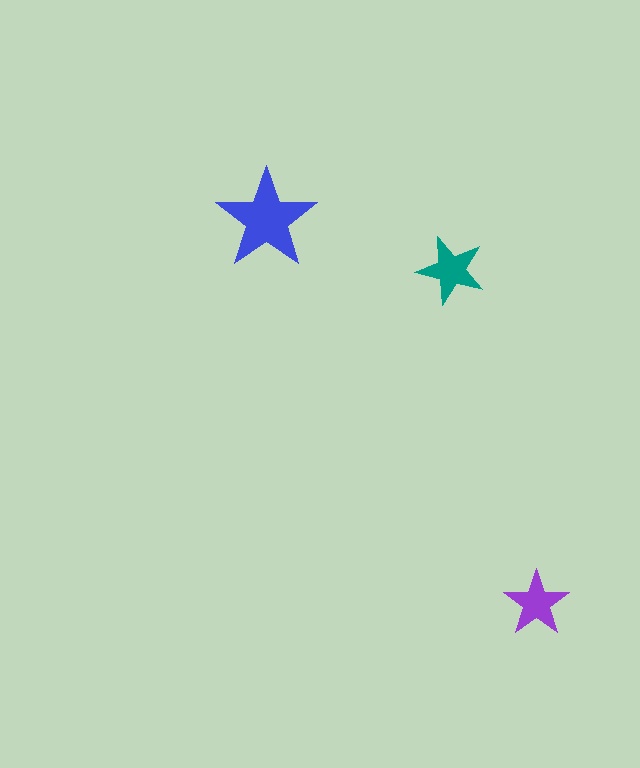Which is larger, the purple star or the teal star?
The teal one.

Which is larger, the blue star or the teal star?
The blue one.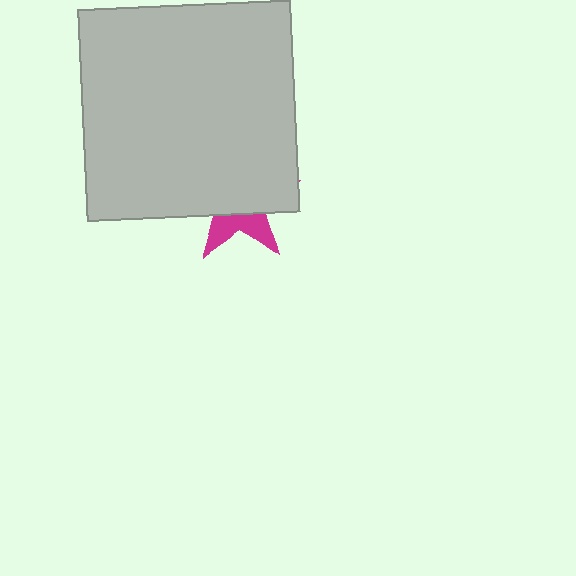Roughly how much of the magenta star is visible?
A small part of it is visible (roughly 33%).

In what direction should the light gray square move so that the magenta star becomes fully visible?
The light gray square should move up. That is the shortest direction to clear the overlap and leave the magenta star fully visible.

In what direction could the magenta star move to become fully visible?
The magenta star could move down. That would shift it out from behind the light gray square entirely.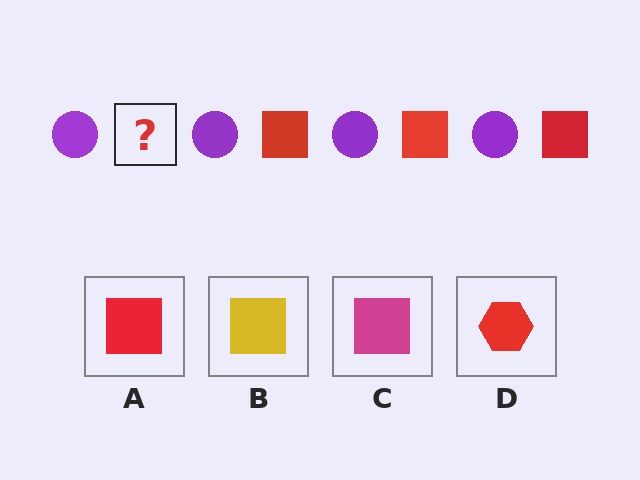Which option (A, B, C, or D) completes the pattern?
A.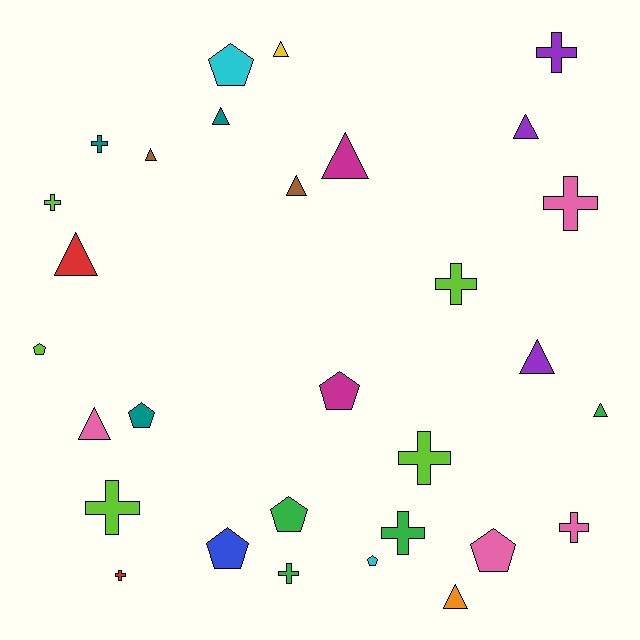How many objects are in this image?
There are 30 objects.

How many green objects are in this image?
There are 4 green objects.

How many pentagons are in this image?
There are 8 pentagons.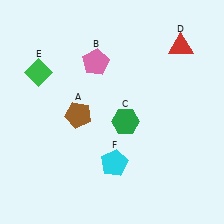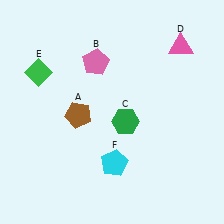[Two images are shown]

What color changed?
The triangle (D) changed from red in Image 1 to pink in Image 2.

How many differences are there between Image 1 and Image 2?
There is 1 difference between the two images.